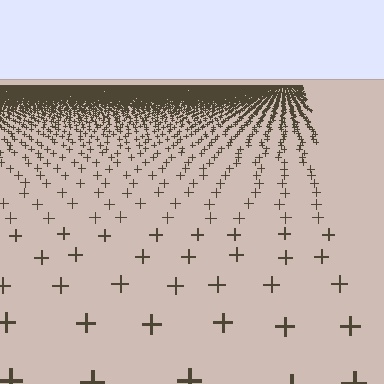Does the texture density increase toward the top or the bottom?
Density increases toward the top.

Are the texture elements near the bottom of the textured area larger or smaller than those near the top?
Larger. Near the bottom, elements are closer to the viewer and appear at a bigger on-screen size.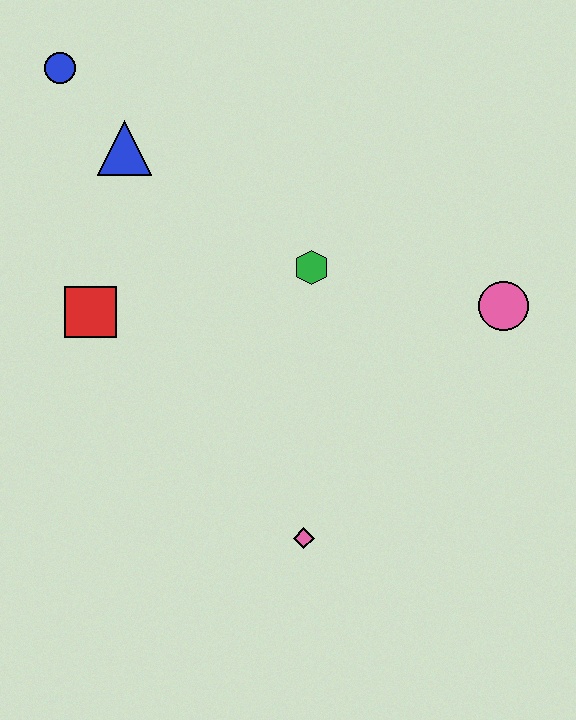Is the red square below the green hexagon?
Yes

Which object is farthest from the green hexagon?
The blue circle is farthest from the green hexagon.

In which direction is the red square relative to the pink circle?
The red square is to the left of the pink circle.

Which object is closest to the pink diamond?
The green hexagon is closest to the pink diamond.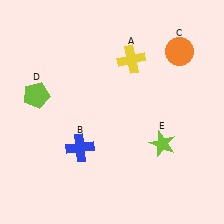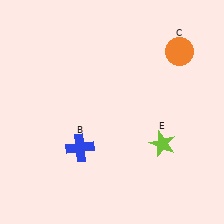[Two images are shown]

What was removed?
The yellow cross (A), the lime pentagon (D) were removed in Image 2.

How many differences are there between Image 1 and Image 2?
There are 2 differences between the two images.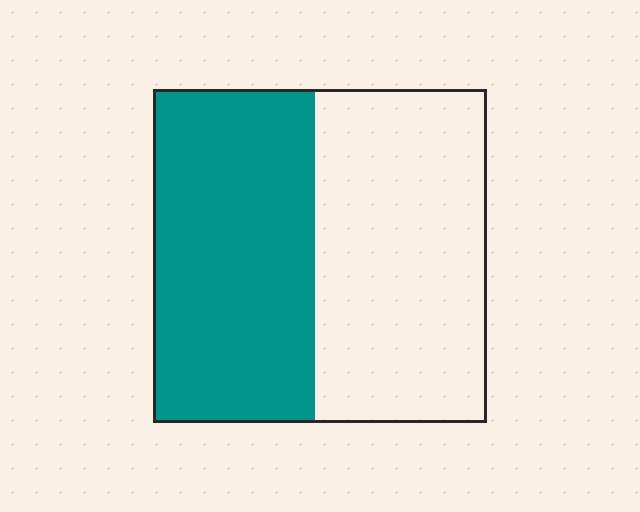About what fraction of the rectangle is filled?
About one half (1/2).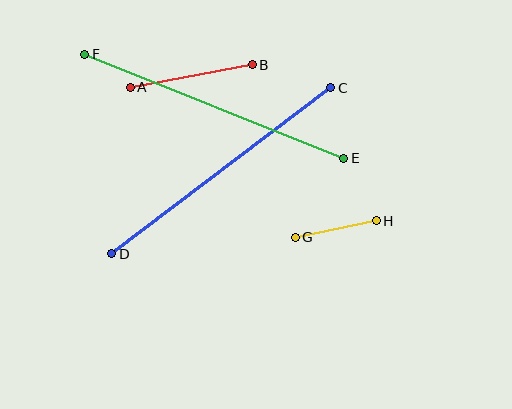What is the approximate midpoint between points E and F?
The midpoint is at approximately (214, 106) pixels.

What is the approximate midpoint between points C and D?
The midpoint is at approximately (221, 171) pixels.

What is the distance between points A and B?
The distance is approximately 124 pixels.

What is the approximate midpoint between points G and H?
The midpoint is at approximately (336, 229) pixels.